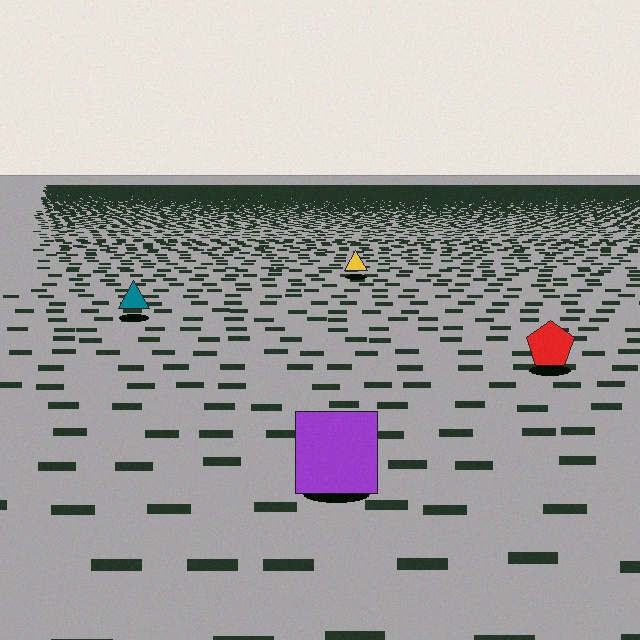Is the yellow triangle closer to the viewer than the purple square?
No. The purple square is closer — you can tell from the texture gradient: the ground texture is coarser near it.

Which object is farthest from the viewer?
The yellow triangle is farthest from the viewer. It appears smaller and the ground texture around it is denser.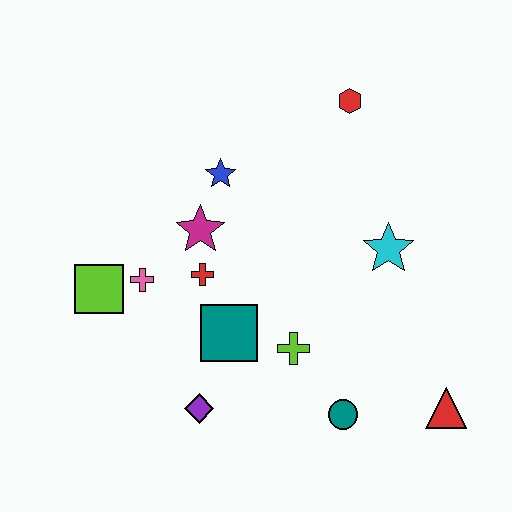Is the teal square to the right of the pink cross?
Yes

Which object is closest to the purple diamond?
The teal square is closest to the purple diamond.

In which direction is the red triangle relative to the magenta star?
The red triangle is to the right of the magenta star.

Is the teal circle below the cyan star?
Yes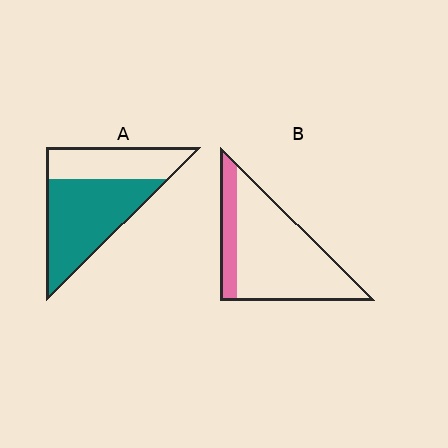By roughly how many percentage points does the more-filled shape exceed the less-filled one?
By roughly 40 percentage points (A over B).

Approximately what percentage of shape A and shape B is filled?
A is approximately 65% and B is approximately 20%.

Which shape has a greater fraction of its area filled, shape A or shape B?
Shape A.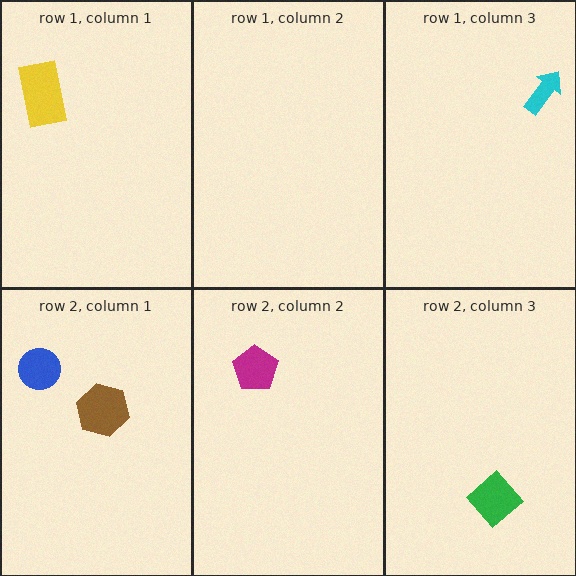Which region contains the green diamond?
The row 2, column 3 region.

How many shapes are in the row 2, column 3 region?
1.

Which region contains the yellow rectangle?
The row 1, column 1 region.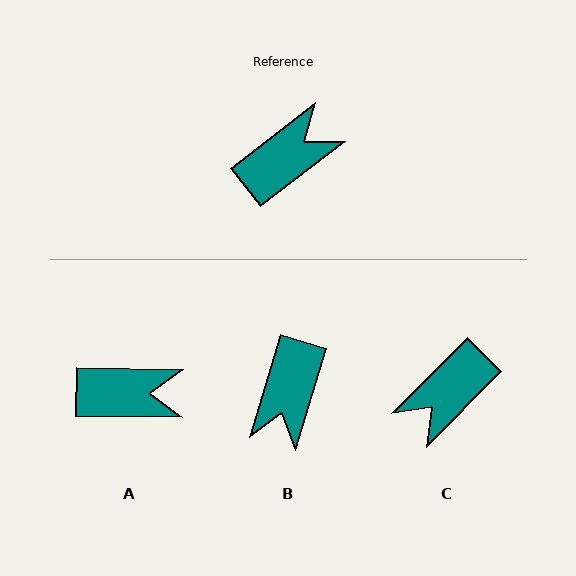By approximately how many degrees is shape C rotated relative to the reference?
Approximately 172 degrees clockwise.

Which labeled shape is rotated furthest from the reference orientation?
C, about 172 degrees away.